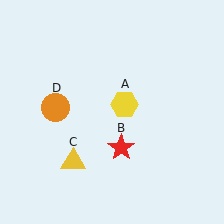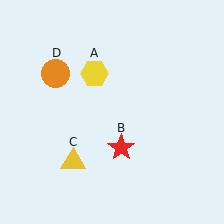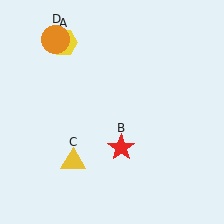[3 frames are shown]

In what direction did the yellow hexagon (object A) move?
The yellow hexagon (object A) moved up and to the left.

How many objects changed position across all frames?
2 objects changed position: yellow hexagon (object A), orange circle (object D).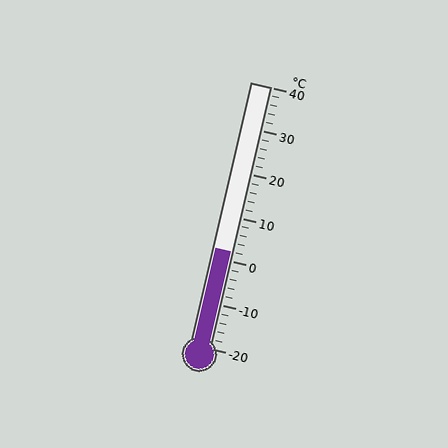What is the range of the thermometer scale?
The thermometer scale ranges from -20°C to 40°C.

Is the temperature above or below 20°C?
The temperature is below 20°C.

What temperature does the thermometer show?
The thermometer shows approximately 2°C.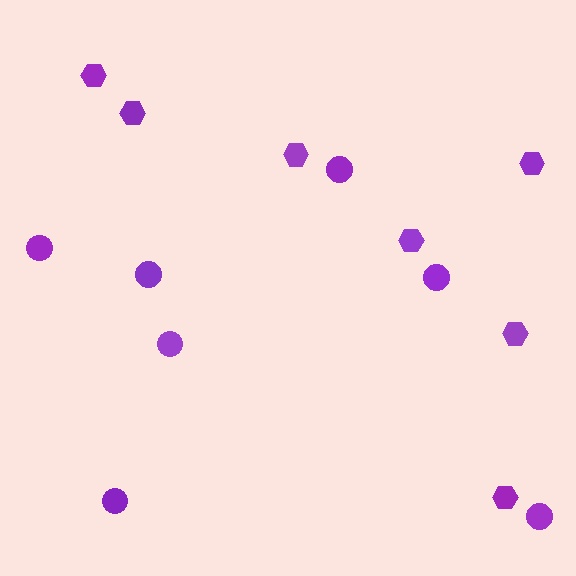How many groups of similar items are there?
There are 2 groups: one group of circles (7) and one group of hexagons (7).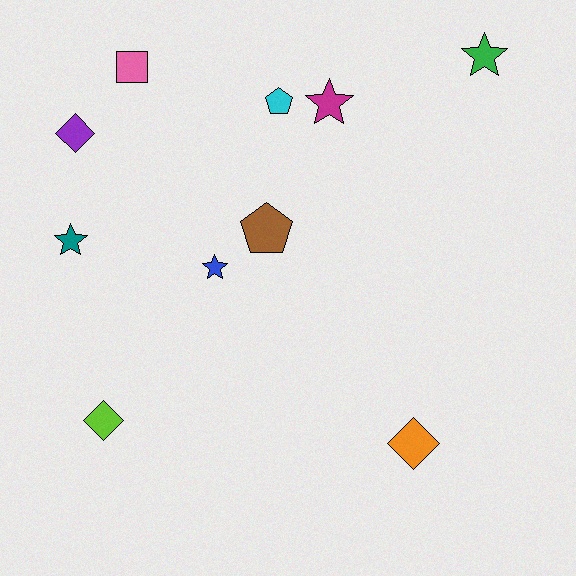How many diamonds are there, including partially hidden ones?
There are 3 diamonds.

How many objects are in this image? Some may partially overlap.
There are 10 objects.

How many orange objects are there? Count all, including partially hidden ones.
There is 1 orange object.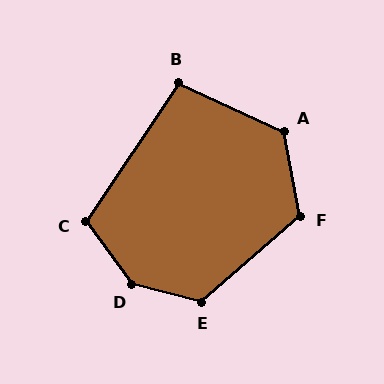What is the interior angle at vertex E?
Approximately 125 degrees (obtuse).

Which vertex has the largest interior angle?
D, at approximately 140 degrees.